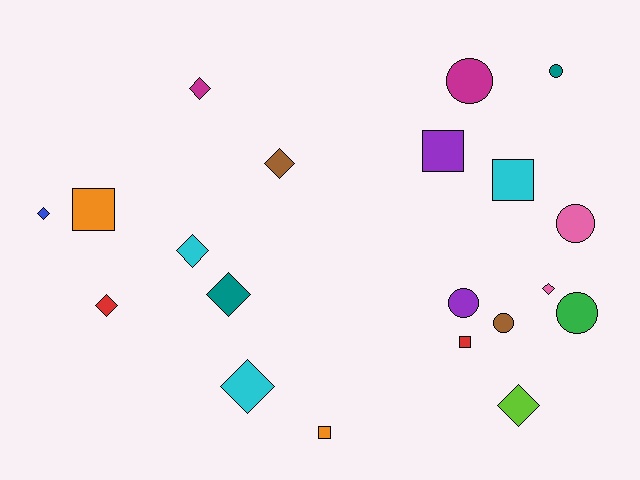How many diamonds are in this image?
There are 9 diamonds.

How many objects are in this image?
There are 20 objects.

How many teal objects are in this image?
There are 2 teal objects.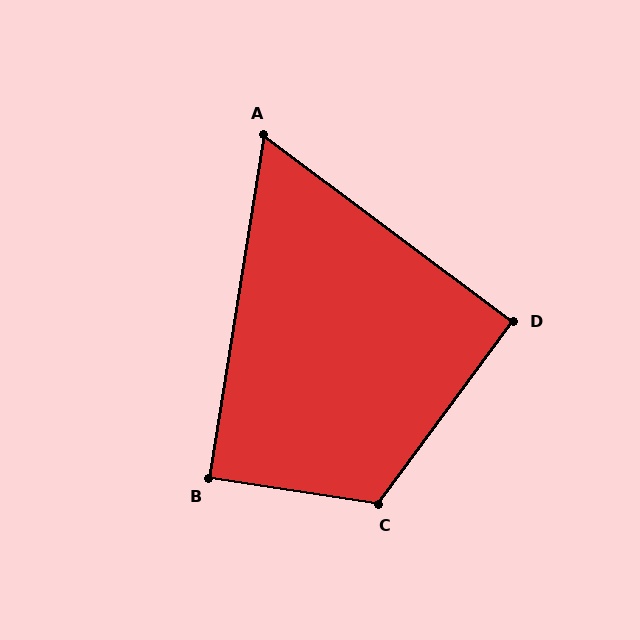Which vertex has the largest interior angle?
C, at approximately 118 degrees.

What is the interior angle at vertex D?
Approximately 90 degrees (approximately right).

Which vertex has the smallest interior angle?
A, at approximately 62 degrees.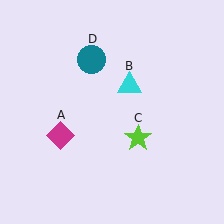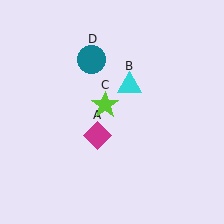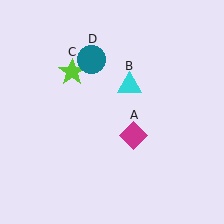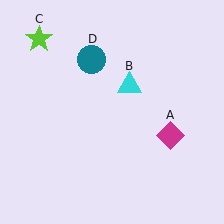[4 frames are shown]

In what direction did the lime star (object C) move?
The lime star (object C) moved up and to the left.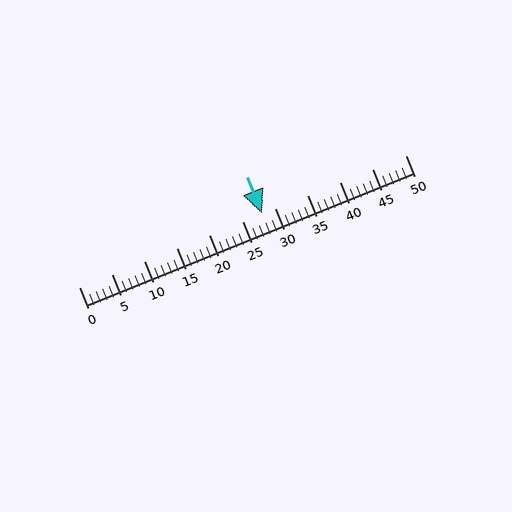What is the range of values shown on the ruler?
The ruler shows values from 0 to 50.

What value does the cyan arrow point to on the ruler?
The cyan arrow points to approximately 28.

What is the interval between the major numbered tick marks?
The major tick marks are spaced 5 units apart.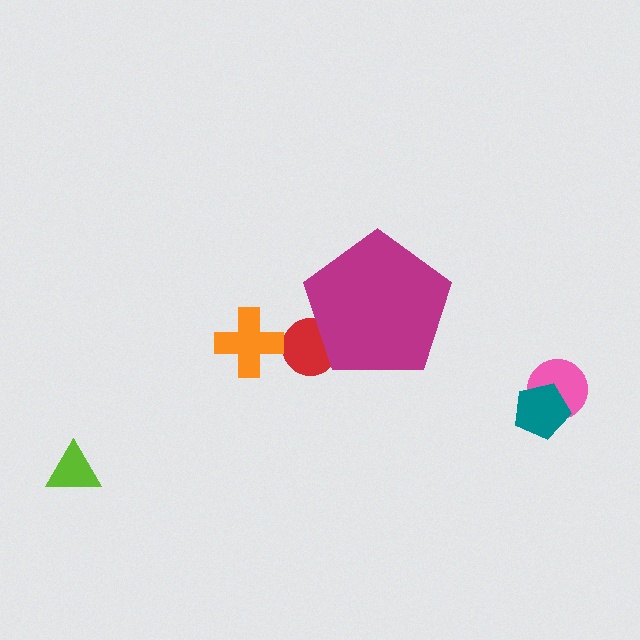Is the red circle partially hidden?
Yes, the red circle is partially hidden behind the magenta pentagon.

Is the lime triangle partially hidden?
No, the lime triangle is fully visible.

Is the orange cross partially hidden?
No, the orange cross is fully visible.